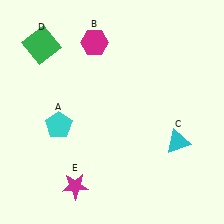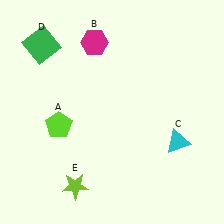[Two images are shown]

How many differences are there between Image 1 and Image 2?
There are 2 differences between the two images.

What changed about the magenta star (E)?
In Image 1, E is magenta. In Image 2, it changed to lime.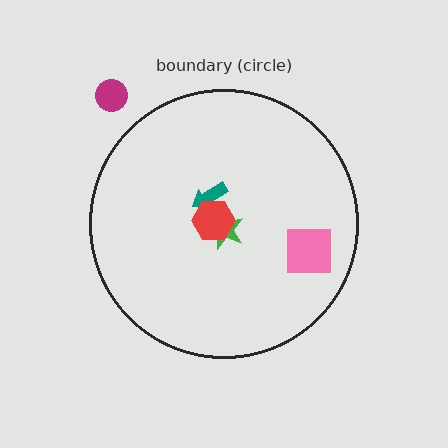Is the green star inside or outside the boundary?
Inside.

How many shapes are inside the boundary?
4 inside, 1 outside.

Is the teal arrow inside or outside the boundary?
Inside.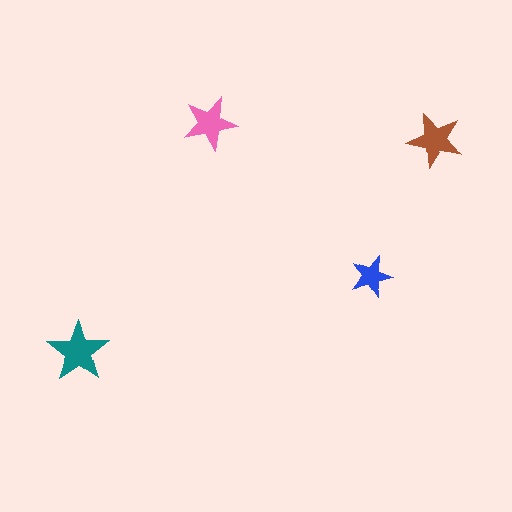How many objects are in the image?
There are 4 objects in the image.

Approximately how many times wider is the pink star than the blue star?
About 1.5 times wider.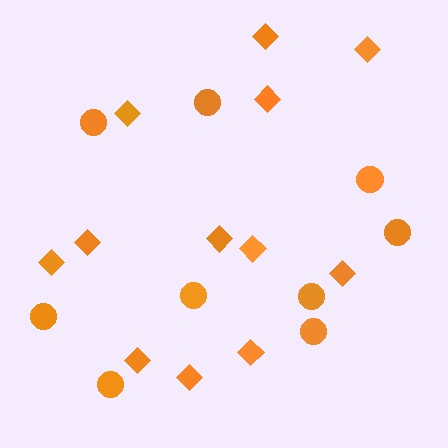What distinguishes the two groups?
There are 2 groups: one group of circles (9) and one group of diamonds (12).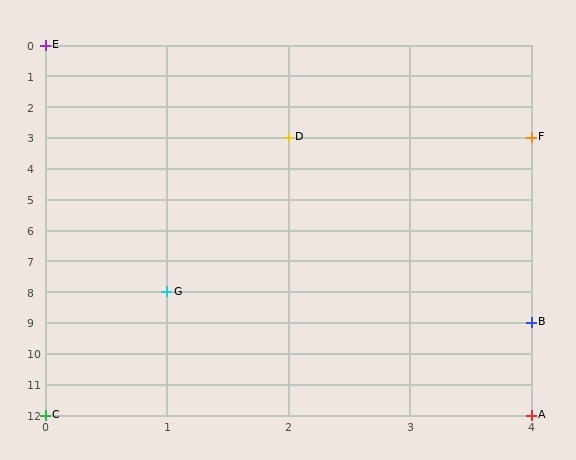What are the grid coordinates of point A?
Point A is at grid coordinates (4, 12).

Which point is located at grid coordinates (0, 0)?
Point E is at (0, 0).